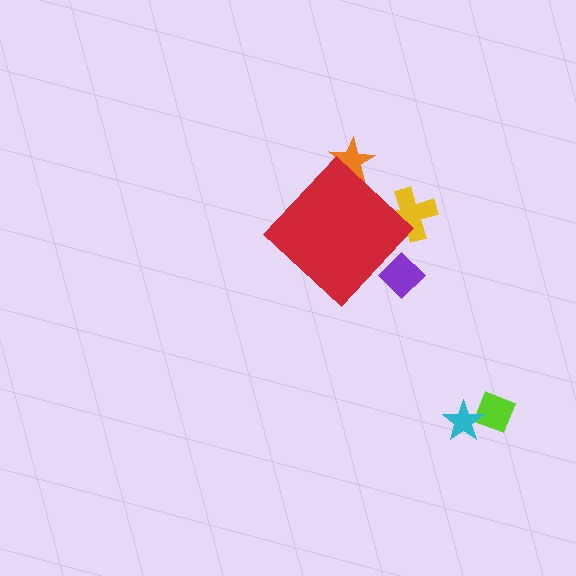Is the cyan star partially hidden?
No, the cyan star is fully visible.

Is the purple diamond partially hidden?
Yes, the purple diamond is partially hidden behind the red diamond.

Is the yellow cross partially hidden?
Yes, the yellow cross is partially hidden behind the red diamond.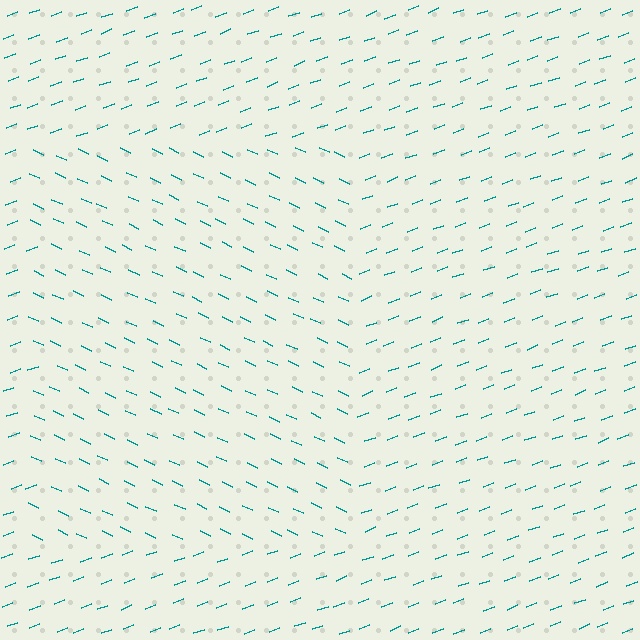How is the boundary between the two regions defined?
The boundary is defined purely by a change in line orientation (approximately 45 degrees difference). All lines are the same color and thickness.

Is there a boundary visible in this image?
Yes, there is a texture boundary formed by a change in line orientation.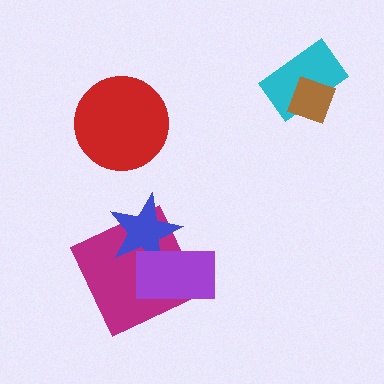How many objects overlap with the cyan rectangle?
1 object overlaps with the cyan rectangle.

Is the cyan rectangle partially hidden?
Yes, it is partially covered by another shape.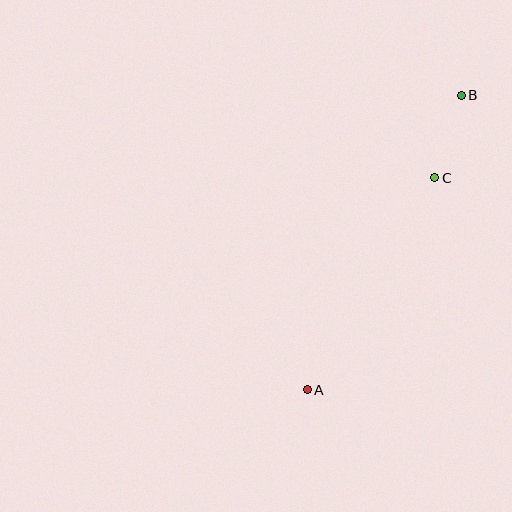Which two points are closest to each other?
Points B and C are closest to each other.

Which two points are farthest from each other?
Points A and B are farthest from each other.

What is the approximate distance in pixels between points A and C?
The distance between A and C is approximately 248 pixels.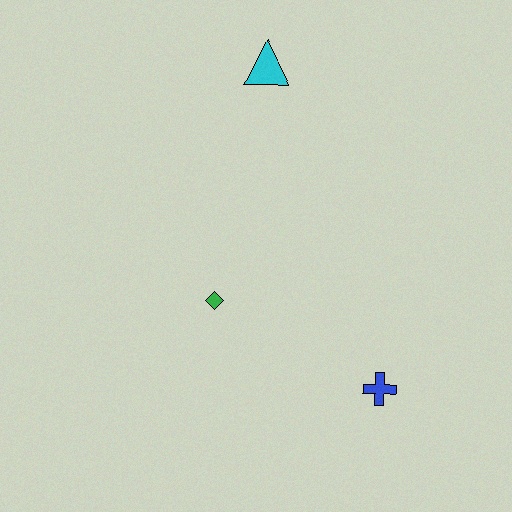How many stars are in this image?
There are no stars.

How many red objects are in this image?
There are no red objects.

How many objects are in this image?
There are 3 objects.